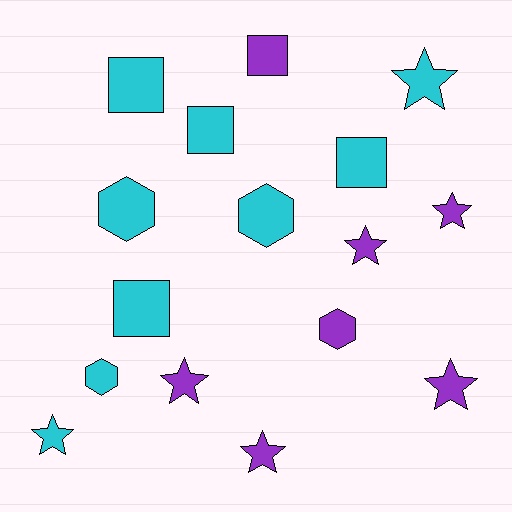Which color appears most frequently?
Cyan, with 9 objects.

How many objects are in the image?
There are 16 objects.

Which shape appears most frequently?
Star, with 7 objects.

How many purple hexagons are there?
There is 1 purple hexagon.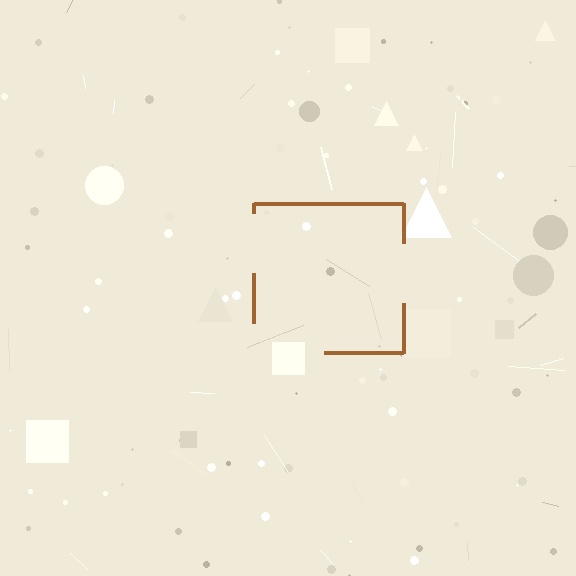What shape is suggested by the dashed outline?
The dashed outline suggests a square.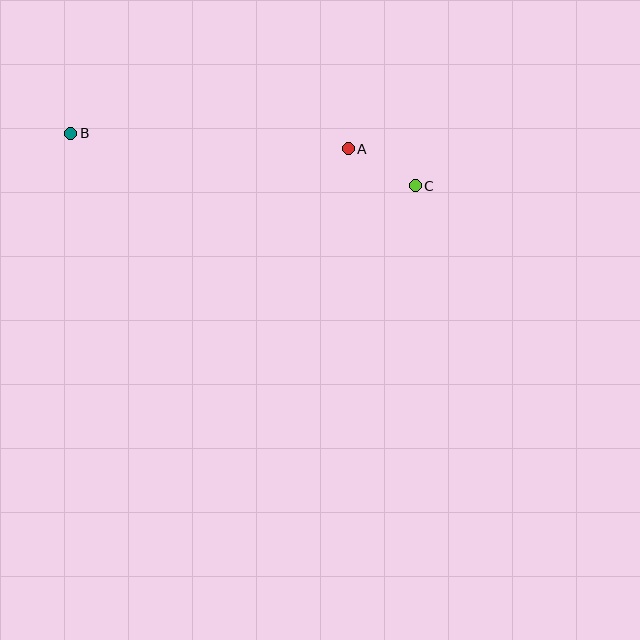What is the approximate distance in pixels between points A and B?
The distance between A and B is approximately 278 pixels.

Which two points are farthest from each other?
Points B and C are farthest from each other.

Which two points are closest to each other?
Points A and C are closest to each other.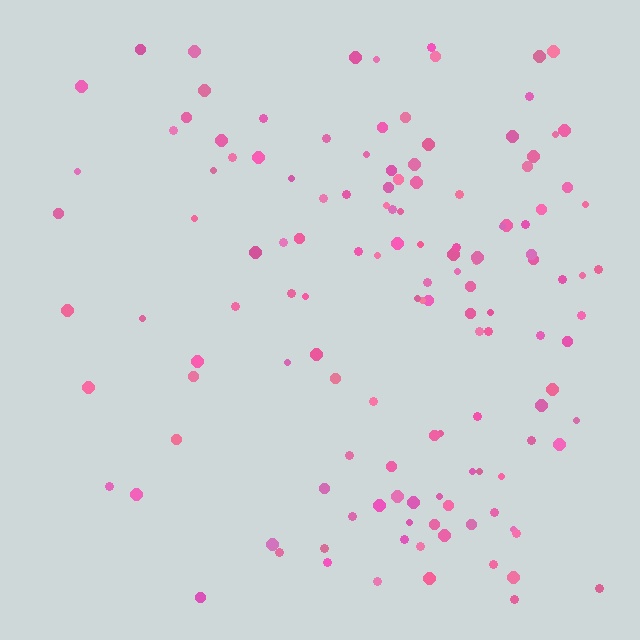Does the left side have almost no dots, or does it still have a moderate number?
Still a moderate number, just noticeably fewer than the right.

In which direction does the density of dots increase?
From left to right, with the right side densest.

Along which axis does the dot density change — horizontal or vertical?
Horizontal.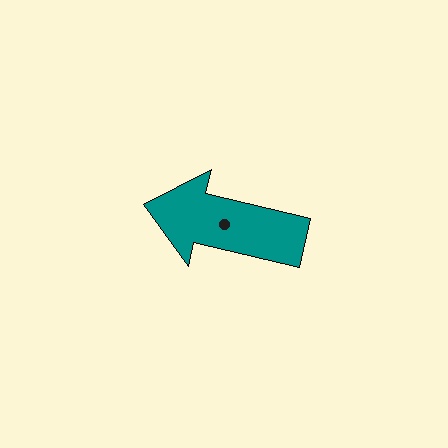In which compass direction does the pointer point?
West.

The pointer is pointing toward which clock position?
Roughly 9 o'clock.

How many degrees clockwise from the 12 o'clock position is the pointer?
Approximately 283 degrees.